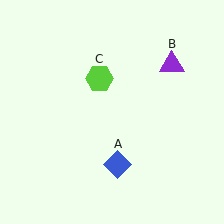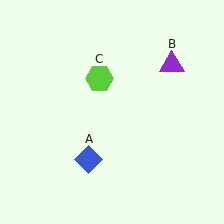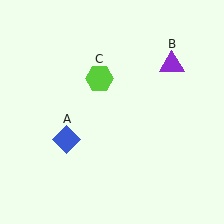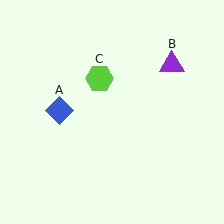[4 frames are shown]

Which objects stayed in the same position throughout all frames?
Purple triangle (object B) and lime hexagon (object C) remained stationary.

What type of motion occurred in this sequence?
The blue diamond (object A) rotated clockwise around the center of the scene.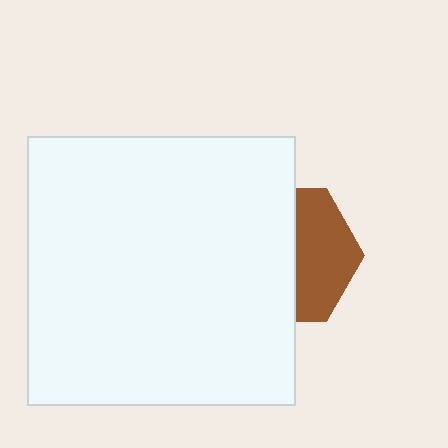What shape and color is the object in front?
The object in front is a white square.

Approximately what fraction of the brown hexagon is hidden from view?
Roughly 56% of the brown hexagon is hidden behind the white square.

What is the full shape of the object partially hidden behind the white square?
The partially hidden object is a brown hexagon.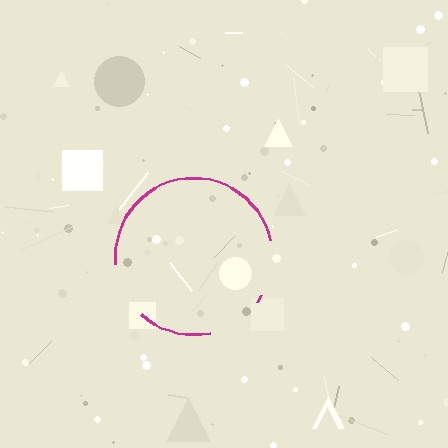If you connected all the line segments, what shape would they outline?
They would outline a circle.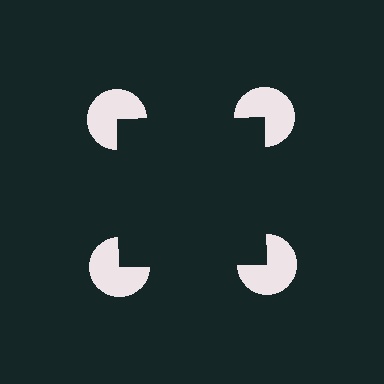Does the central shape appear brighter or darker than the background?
It typically appears slightly darker than the background, even though no actual brightness change is drawn.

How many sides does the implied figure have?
4 sides.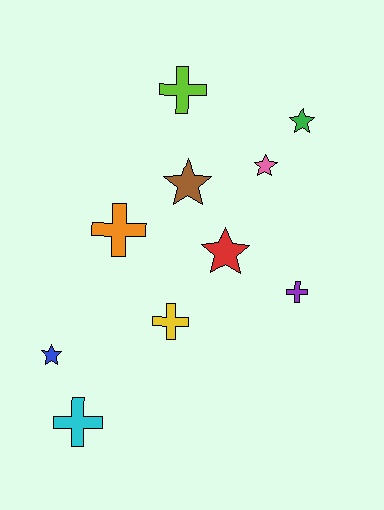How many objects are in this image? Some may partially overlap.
There are 10 objects.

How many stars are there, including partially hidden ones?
There are 5 stars.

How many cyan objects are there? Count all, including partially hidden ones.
There is 1 cyan object.